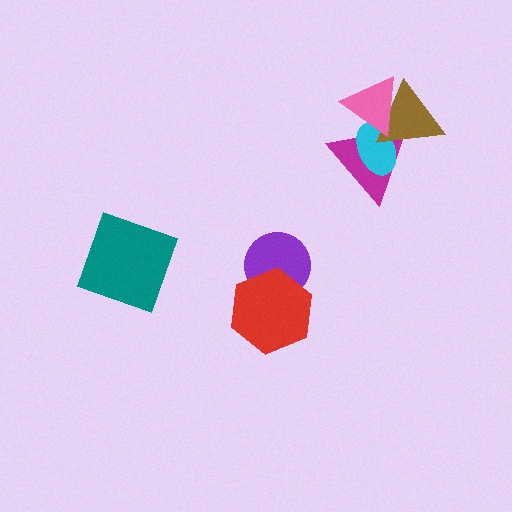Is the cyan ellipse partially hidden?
Yes, it is partially covered by another shape.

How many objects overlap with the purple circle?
1 object overlaps with the purple circle.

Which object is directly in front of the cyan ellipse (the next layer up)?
The brown triangle is directly in front of the cyan ellipse.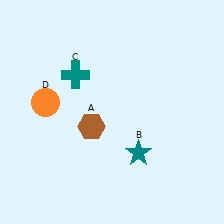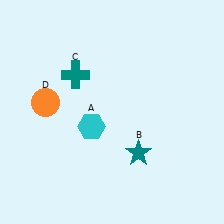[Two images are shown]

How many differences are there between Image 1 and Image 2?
There is 1 difference between the two images.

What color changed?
The hexagon (A) changed from brown in Image 1 to cyan in Image 2.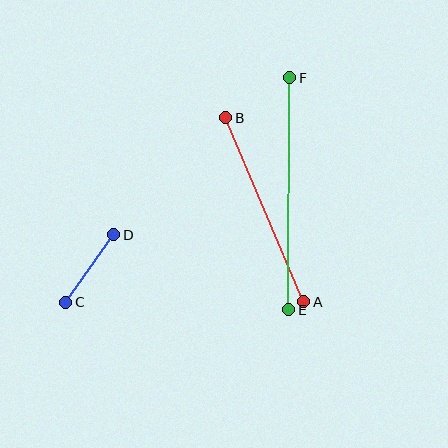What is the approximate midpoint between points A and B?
The midpoint is at approximately (265, 210) pixels.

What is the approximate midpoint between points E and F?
The midpoint is at approximately (289, 194) pixels.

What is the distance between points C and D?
The distance is approximately 83 pixels.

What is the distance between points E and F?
The distance is approximately 232 pixels.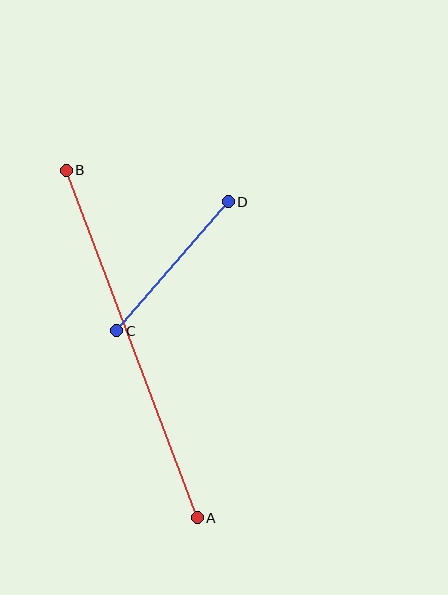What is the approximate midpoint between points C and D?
The midpoint is at approximately (172, 266) pixels.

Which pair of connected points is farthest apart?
Points A and B are farthest apart.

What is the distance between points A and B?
The distance is approximately 371 pixels.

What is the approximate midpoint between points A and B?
The midpoint is at approximately (132, 344) pixels.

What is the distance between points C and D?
The distance is approximately 171 pixels.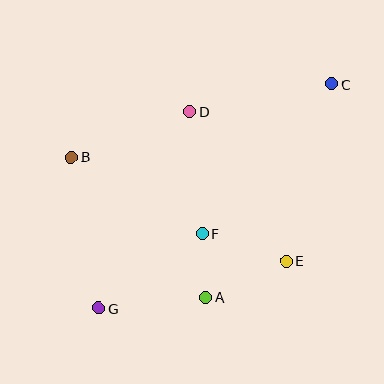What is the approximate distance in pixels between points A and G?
The distance between A and G is approximately 107 pixels.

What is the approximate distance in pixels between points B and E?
The distance between B and E is approximately 238 pixels.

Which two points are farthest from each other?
Points C and G are farthest from each other.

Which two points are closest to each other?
Points A and F are closest to each other.